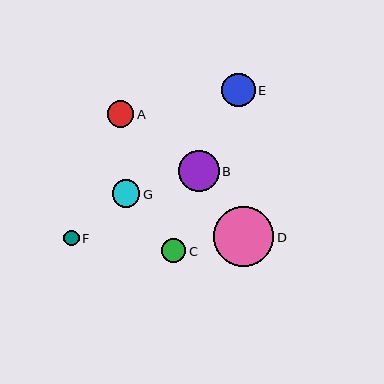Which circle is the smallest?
Circle F is the smallest with a size of approximately 15 pixels.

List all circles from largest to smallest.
From largest to smallest: D, B, E, G, A, C, F.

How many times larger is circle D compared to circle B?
Circle D is approximately 1.5 times the size of circle B.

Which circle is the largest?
Circle D is the largest with a size of approximately 60 pixels.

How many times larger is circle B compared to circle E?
Circle B is approximately 1.2 times the size of circle E.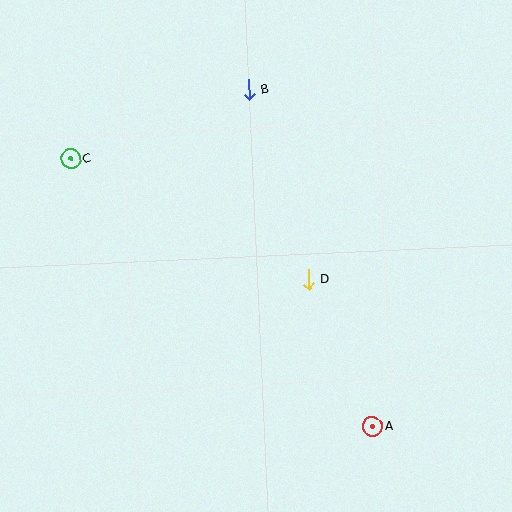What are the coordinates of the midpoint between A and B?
The midpoint between A and B is at (311, 258).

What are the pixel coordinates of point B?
Point B is at (249, 90).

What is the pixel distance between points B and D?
The distance between B and D is 199 pixels.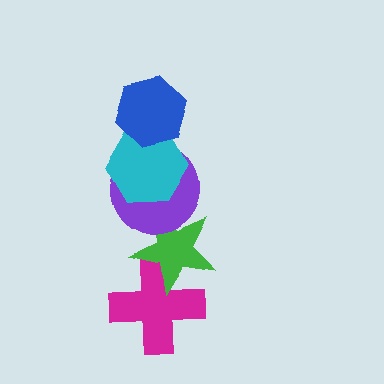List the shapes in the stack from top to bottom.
From top to bottom: the blue hexagon, the cyan hexagon, the purple circle, the green star, the magenta cross.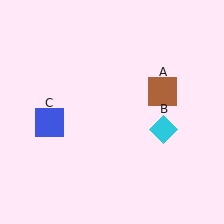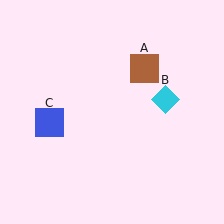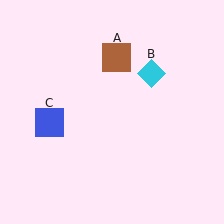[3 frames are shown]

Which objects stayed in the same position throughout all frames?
Blue square (object C) remained stationary.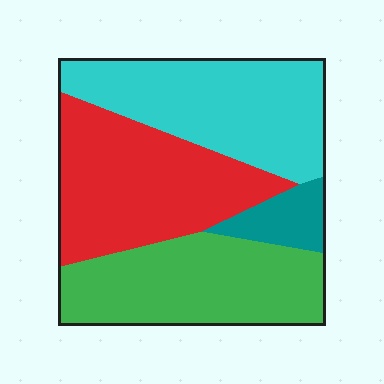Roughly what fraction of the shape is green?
Green takes up about one third (1/3) of the shape.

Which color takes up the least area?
Teal, at roughly 5%.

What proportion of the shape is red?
Red takes up about one third (1/3) of the shape.